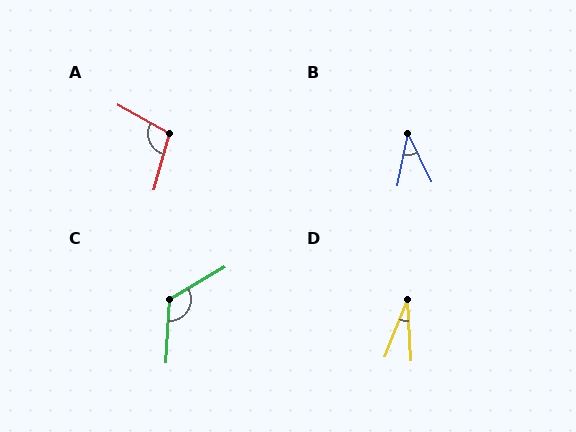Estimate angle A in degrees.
Approximately 104 degrees.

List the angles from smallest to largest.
D (24°), B (38°), A (104°), C (123°).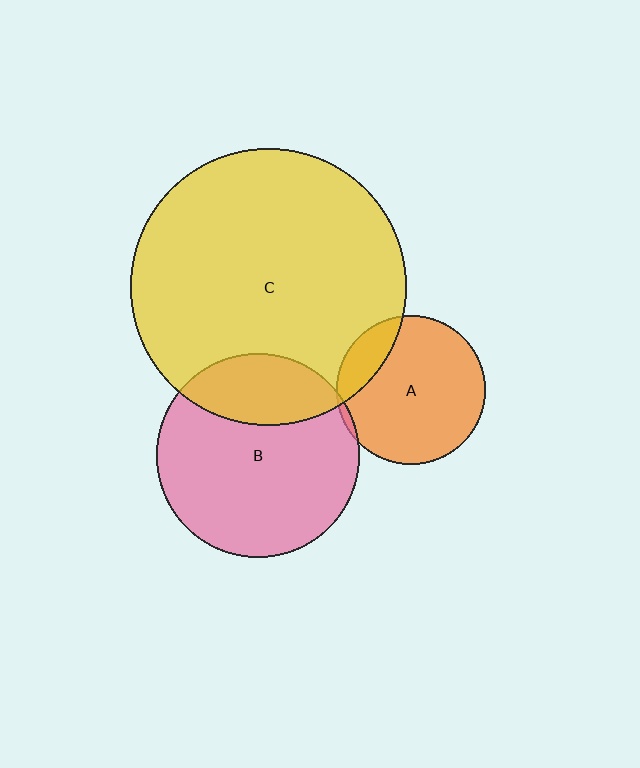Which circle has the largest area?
Circle C (yellow).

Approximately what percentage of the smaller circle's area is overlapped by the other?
Approximately 15%.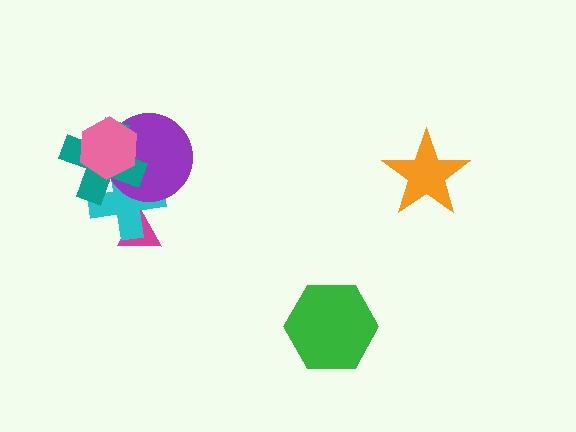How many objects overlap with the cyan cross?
4 objects overlap with the cyan cross.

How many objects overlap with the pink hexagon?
3 objects overlap with the pink hexagon.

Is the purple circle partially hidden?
Yes, it is partially covered by another shape.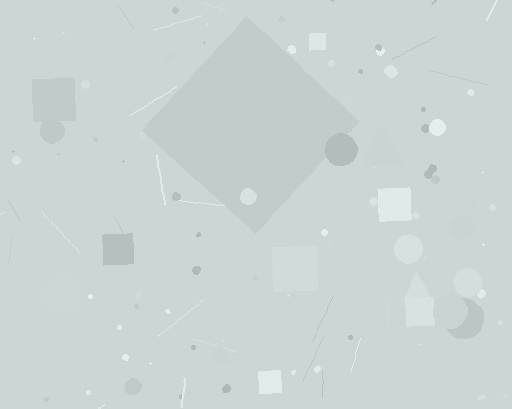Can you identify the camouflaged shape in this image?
The camouflaged shape is a diamond.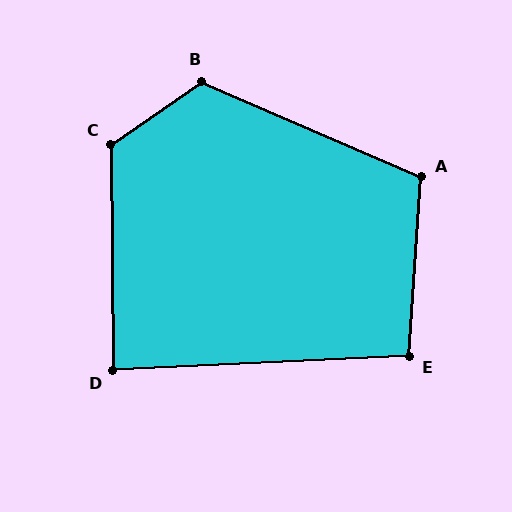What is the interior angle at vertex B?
Approximately 122 degrees (obtuse).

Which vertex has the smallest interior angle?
D, at approximately 88 degrees.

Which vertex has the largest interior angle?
C, at approximately 124 degrees.